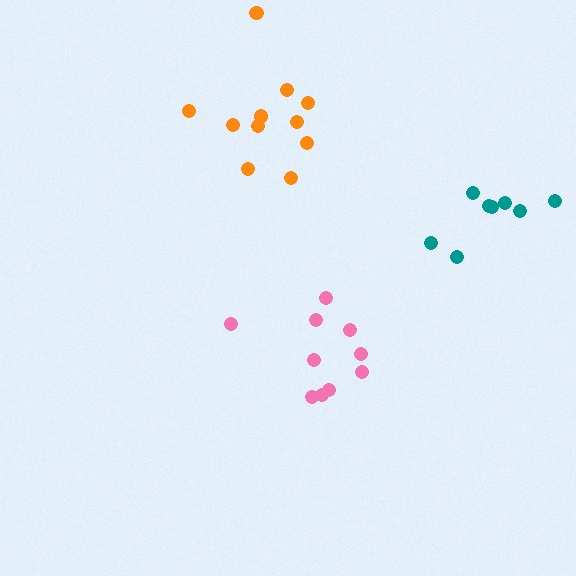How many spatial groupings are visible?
There are 3 spatial groupings.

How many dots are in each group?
Group 1: 12 dots, Group 2: 10 dots, Group 3: 8 dots (30 total).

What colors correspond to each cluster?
The clusters are colored: orange, pink, teal.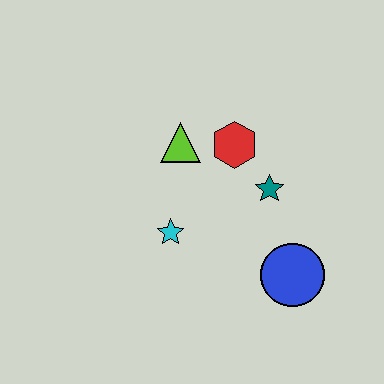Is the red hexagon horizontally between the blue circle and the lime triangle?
Yes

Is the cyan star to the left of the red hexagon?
Yes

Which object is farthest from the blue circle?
The lime triangle is farthest from the blue circle.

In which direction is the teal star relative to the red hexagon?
The teal star is below the red hexagon.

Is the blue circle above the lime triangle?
No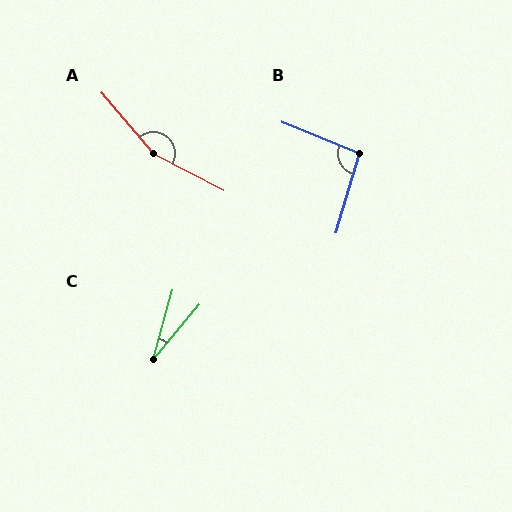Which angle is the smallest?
C, at approximately 24 degrees.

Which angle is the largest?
A, at approximately 157 degrees.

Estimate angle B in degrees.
Approximately 95 degrees.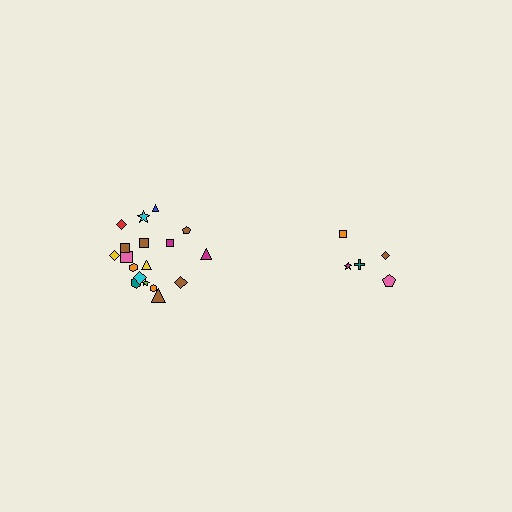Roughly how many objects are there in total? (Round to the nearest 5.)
Roughly 25 objects in total.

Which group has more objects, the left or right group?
The left group.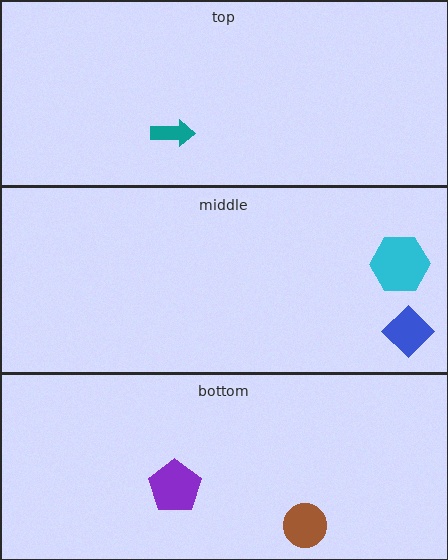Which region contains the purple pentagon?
The bottom region.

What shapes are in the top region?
The teal arrow.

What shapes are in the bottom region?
The brown circle, the purple pentagon.